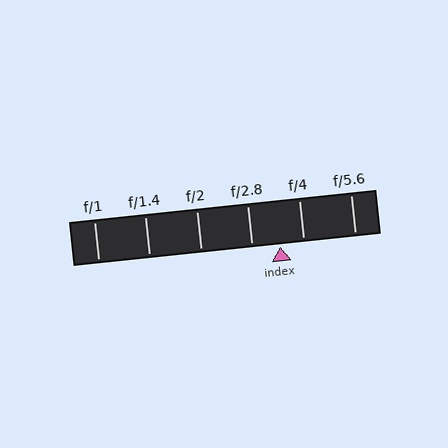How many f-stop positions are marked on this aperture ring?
There are 6 f-stop positions marked.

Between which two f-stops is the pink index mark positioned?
The index mark is between f/2.8 and f/4.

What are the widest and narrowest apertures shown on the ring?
The widest aperture shown is f/1 and the narrowest is f/5.6.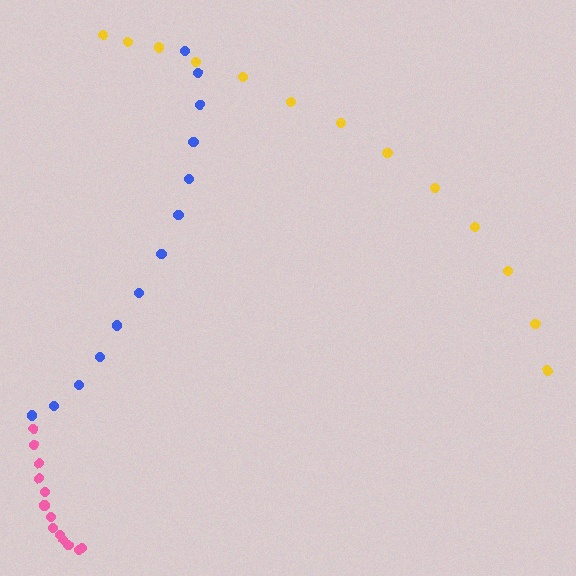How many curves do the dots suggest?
There are 3 distinct paths.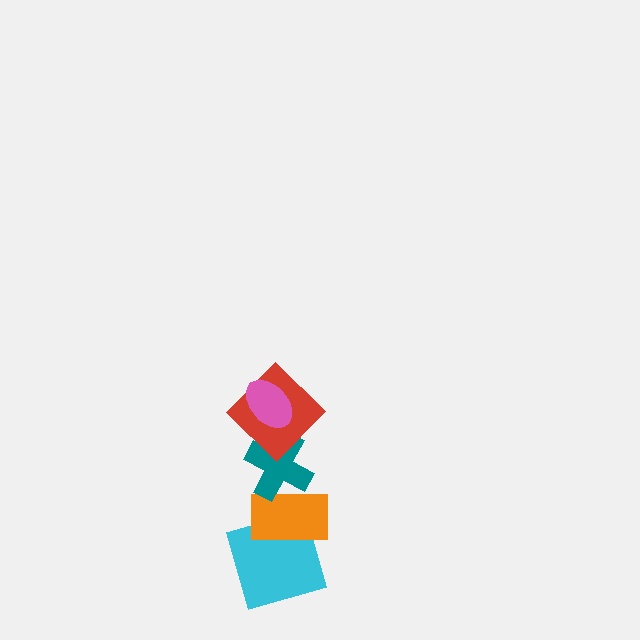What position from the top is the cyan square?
The cyan square is 5th from the top.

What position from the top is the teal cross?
The teal cross is 3rd from the top.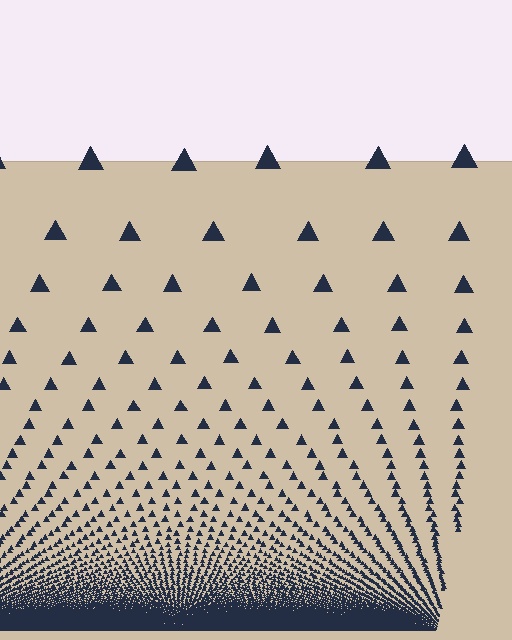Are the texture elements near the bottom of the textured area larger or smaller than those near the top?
Smaller. The gradient is inverted — elements near the bottom are smaller and denser.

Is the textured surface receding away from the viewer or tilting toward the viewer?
The surface appears to tilt toward the viewer. Texture elements get larger and sparser toward the top.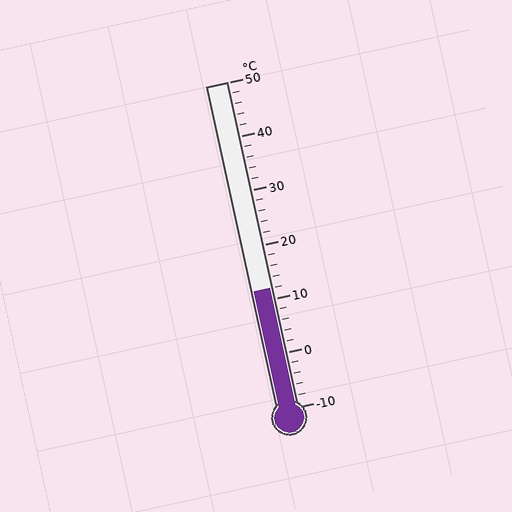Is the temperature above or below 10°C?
The temperature is above 10°C.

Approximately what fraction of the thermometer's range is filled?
The thermometer is filled to approximately 35% of its range.